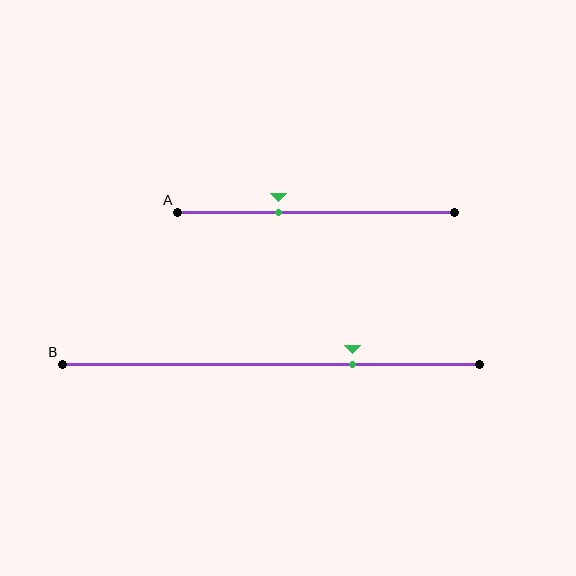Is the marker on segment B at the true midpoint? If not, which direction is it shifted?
No, the marker on segment B is shifted to the right by about 20% of the segment length.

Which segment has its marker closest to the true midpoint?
Segment A has its marker closest to the true midpoint.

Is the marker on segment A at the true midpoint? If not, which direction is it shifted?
No, the marker on segment A is shifted to the left by about 13% of the segment length.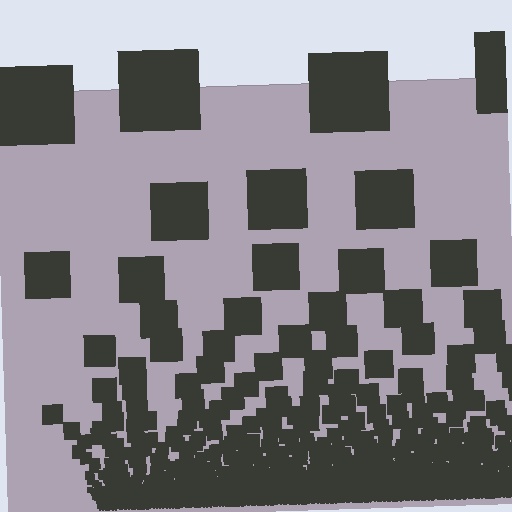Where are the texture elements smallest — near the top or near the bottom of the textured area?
Near the bottom.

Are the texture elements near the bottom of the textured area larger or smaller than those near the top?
Smaller. The gradient is inverted — elements near the bottom are smaller and denser.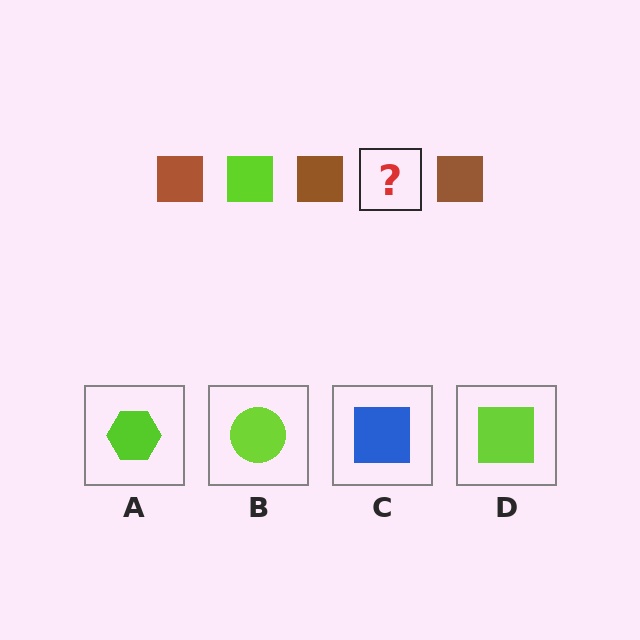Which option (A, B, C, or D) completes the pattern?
D.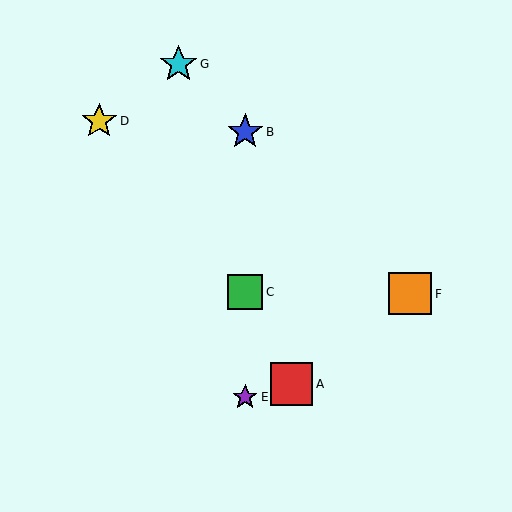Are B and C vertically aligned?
Yes, both are at x≈245.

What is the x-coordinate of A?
Object A is at x≈291.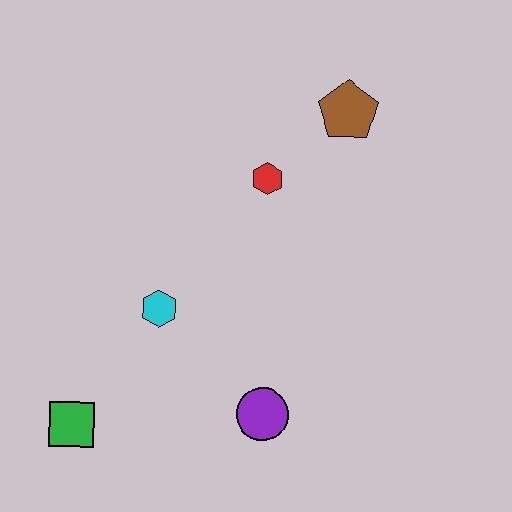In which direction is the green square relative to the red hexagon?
The green square is below the red hexagon.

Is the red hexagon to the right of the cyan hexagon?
Yes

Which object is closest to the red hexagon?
The brown pentagon is closest to the red hexagon.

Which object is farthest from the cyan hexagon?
The brown pentagon is farthest from the cyan hexagon.